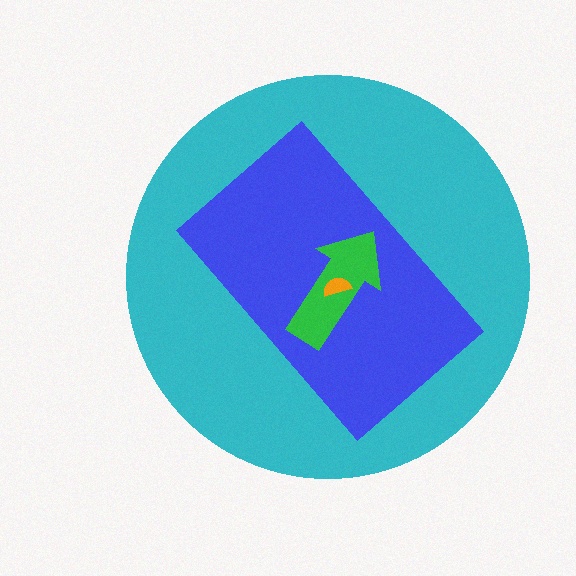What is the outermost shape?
The cyan circle.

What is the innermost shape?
The orange semicircle.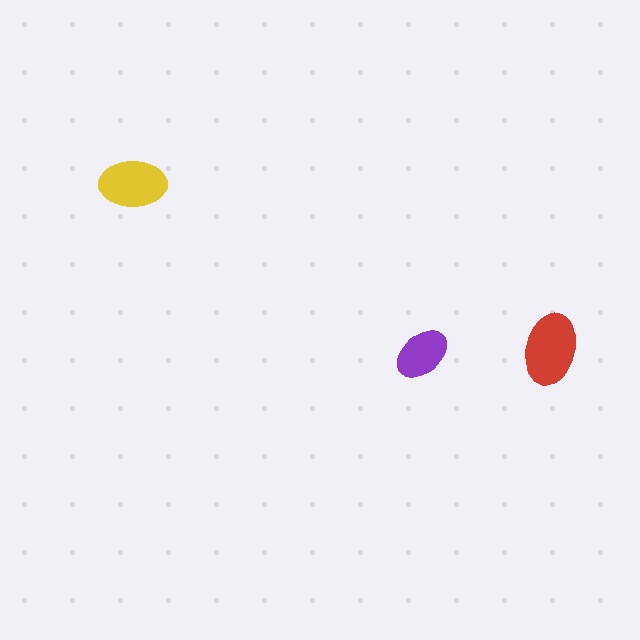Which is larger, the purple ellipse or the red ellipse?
The red one.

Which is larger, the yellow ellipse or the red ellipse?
The red one.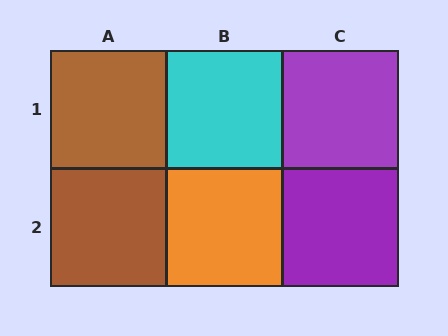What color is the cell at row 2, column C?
Purple.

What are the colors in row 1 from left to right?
Brown, cyan, purple.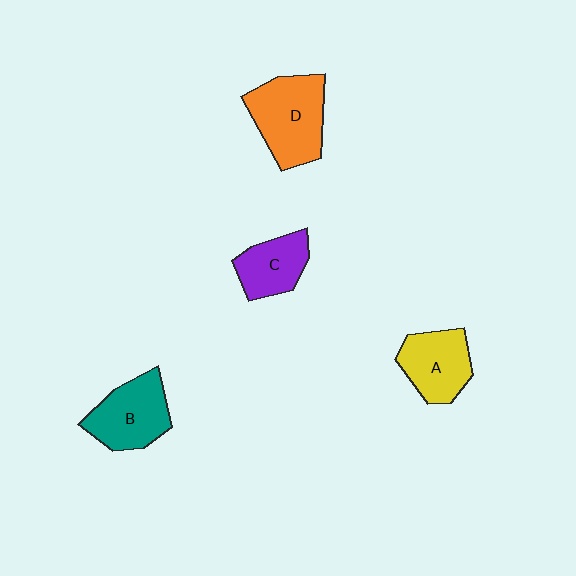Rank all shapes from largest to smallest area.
From largest to smallest: D (orange), B (teal), A (yellow), C (purple).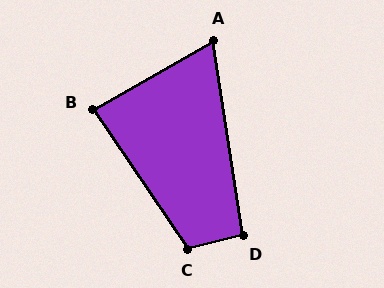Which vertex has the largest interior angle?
C, at approximately 111 degrees.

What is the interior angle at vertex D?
Approximately 95 degrees (approximately right).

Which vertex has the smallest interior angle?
A, at approximately 69 degrees.